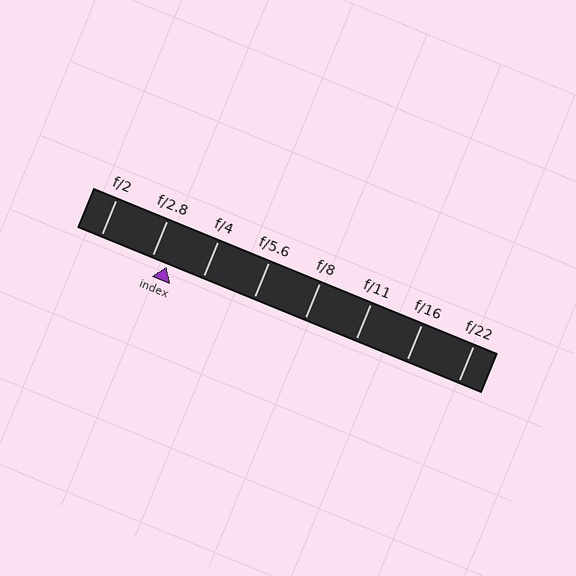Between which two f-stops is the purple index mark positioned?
The index mark is between f/2.8 and f/4.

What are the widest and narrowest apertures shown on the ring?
The widest aperture shown is f/2 and the narrowest is f/22.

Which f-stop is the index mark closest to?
The index mark is closest to f/2.8.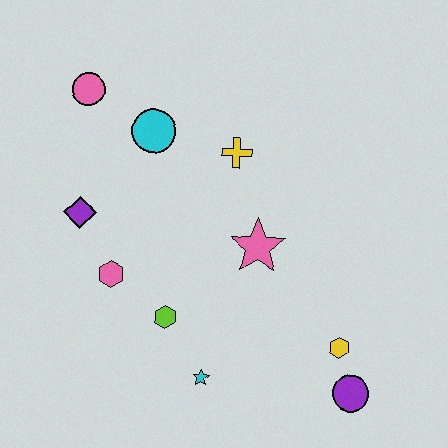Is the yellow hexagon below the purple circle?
No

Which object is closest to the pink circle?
The cyan circle is closest to the pink circle.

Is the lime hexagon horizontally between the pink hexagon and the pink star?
Yes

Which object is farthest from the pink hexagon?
The purple circle is farthest from the pink hexagon.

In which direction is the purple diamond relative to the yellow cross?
The purple diamond is to the left of the yellow cross.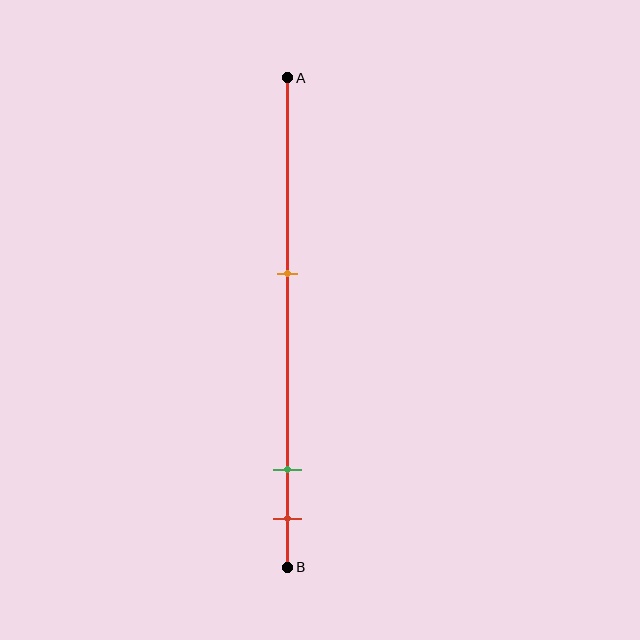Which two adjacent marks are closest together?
The green and red marks are the closest adjacent pair.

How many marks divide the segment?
There are 3 marks dividing the segment.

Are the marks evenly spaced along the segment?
No, the marks are not evenly spaced.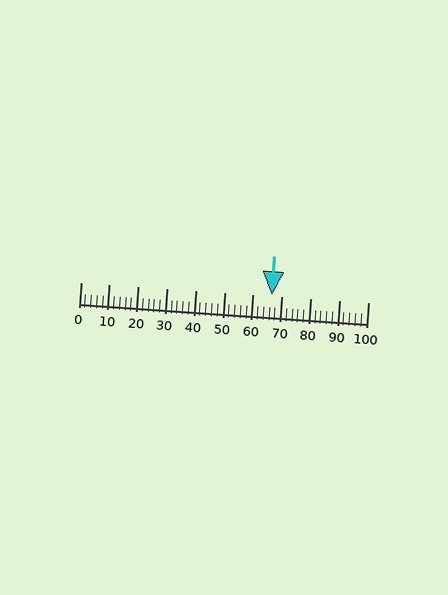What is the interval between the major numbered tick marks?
The major tick marks are spaced 10 units apart.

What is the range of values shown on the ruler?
The ruler shows values from 0 to 100.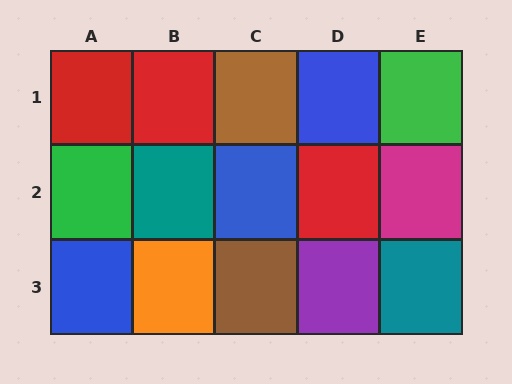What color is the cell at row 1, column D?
Blue.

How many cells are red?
3 cells are red.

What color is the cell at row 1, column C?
Brown.